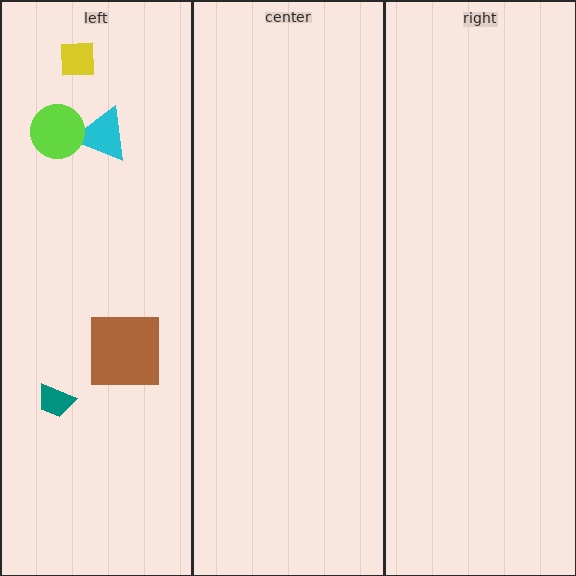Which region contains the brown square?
The left region.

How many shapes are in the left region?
5.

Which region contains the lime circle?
The left region.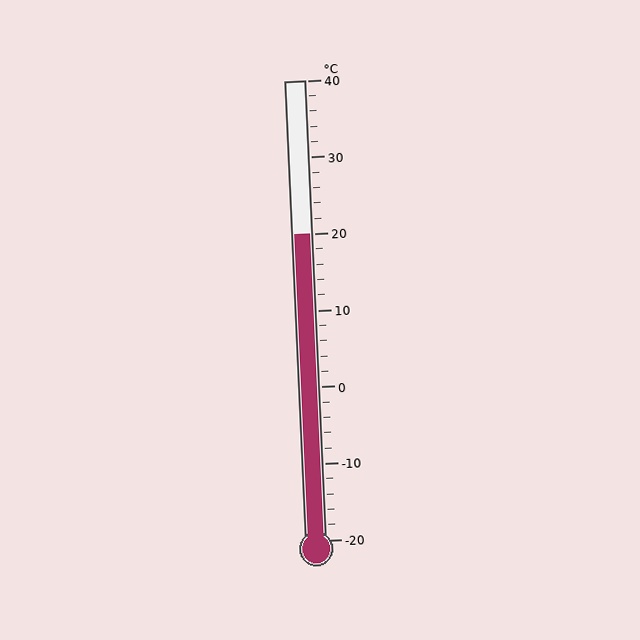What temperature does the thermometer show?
The thermometer shows approximately 20°C.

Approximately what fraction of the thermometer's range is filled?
The thermometer is filled to approximately 65% of its range.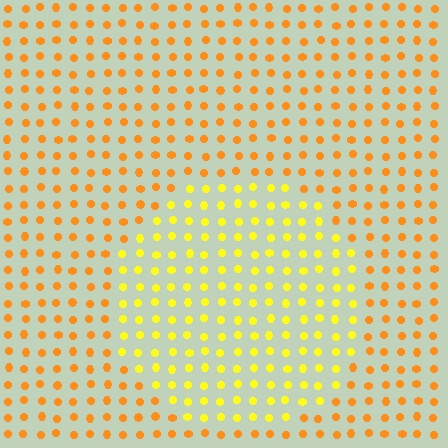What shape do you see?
I see a circle.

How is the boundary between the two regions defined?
The boundary is defined purely by a slight shift in hue (about 29 degrees). Spacing, size, and orientation are identical on both sides.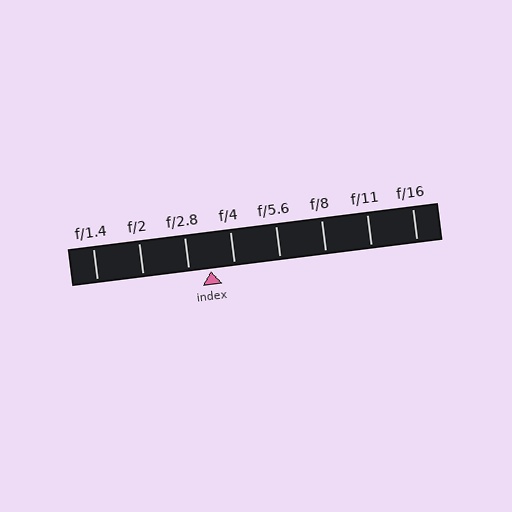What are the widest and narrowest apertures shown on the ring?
The widest aperture shown is f/1.4 and the narrowest is f/16.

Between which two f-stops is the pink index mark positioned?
The index mark is between f/2.8 and f/4.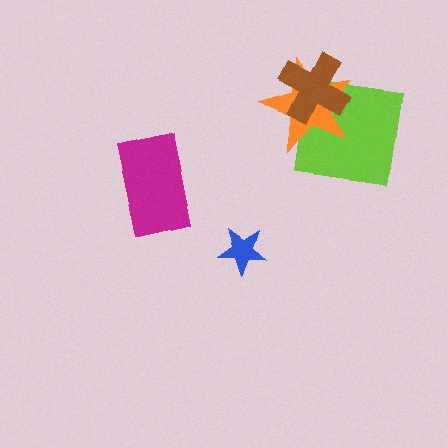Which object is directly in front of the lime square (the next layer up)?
The orange star is directly in front of the lime square.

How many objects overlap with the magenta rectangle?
0 objects overlap with the magenta rectangle.